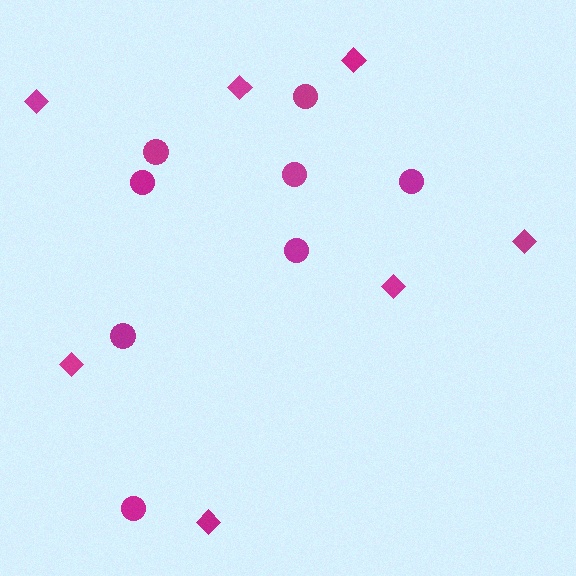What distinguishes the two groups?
There are 2 groups: one group of circles (8) and one group of diamonds (7).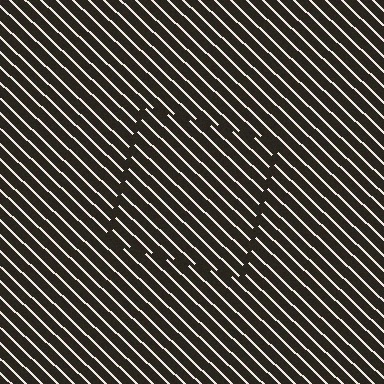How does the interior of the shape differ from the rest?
The interior of the shape contains the same grating, shifted by half a period — the contour is defined by the phase discontinuity where line-ends from the inner and outer gratings abut.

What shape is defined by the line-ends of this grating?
An illusory square. The interior of the shape contains the same grating, shifted by half a period — the contour is defined by the phase discontinuity where line-ends from the inner and outer gratings abut.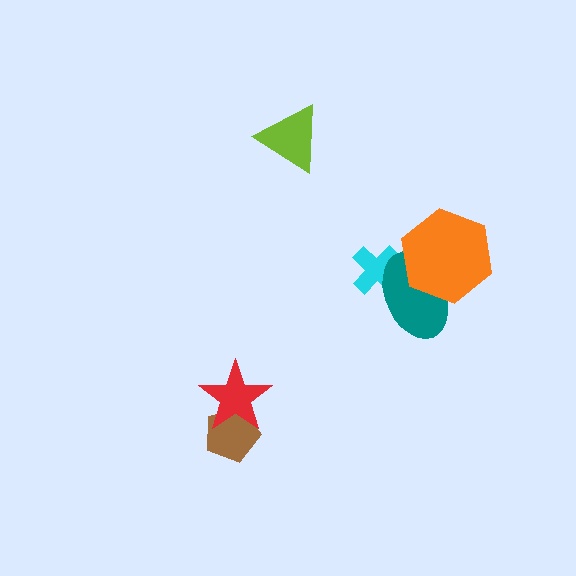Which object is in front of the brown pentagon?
The red star is in front of the brown pentagon.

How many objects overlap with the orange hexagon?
1 object overlaps with the orange hexagon.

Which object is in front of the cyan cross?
The teal ellipse is in front of the cyan cross.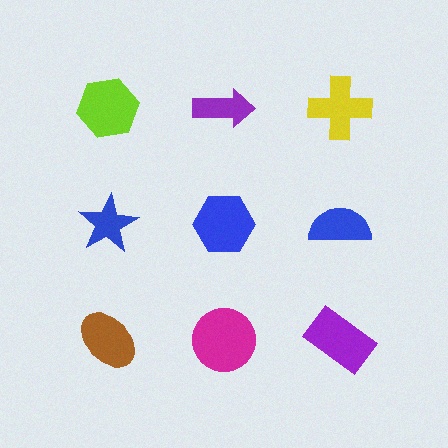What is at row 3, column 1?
A brown ellipse.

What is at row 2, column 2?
A blue hexagon.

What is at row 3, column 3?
A purple rectangle.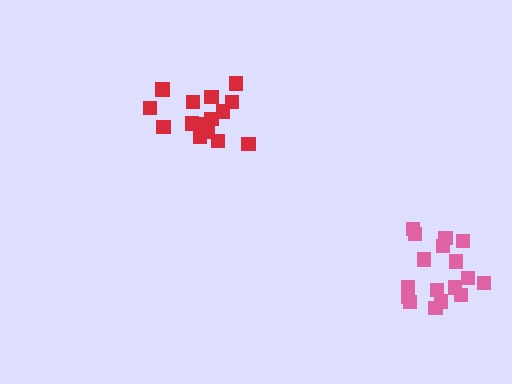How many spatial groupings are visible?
There are 2 spatial groupings.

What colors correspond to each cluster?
The clusters are colored: pink, red.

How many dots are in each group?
Group 1: 17 dots, Group 2: 15 dots (32 total).